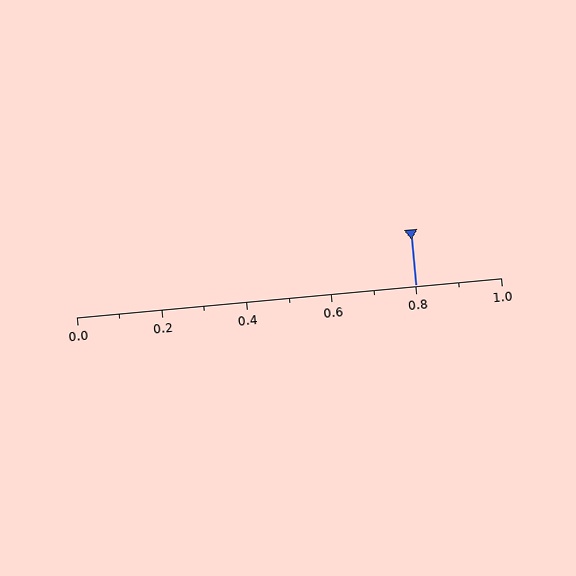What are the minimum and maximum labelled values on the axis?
The axis runs from 0.0 to 1.0.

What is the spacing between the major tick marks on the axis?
The major ticks are spaced 0.2 apart.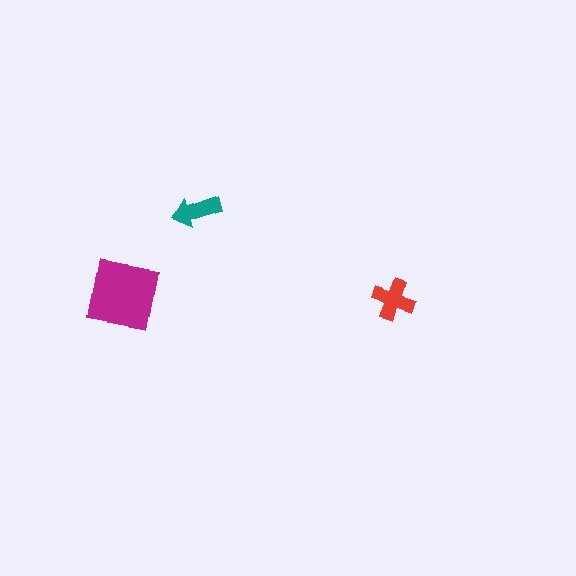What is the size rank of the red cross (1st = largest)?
2nd.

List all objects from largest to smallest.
The magenta square, the red cross, the teal arrow.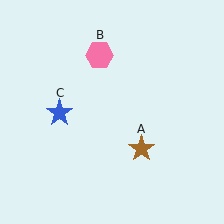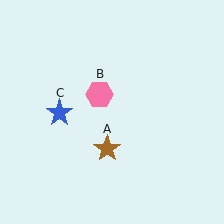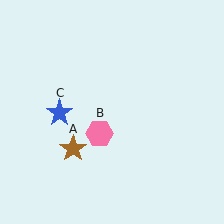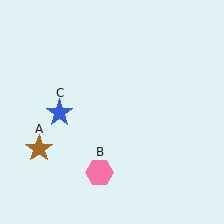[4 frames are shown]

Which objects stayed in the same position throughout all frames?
Blue star (object C) remained stationary.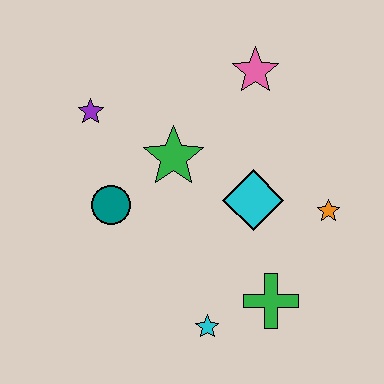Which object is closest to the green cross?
The cyan star is closest to the green cross.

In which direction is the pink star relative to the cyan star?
The pink star is above the cyan star.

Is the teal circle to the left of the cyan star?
Yes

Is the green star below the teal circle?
No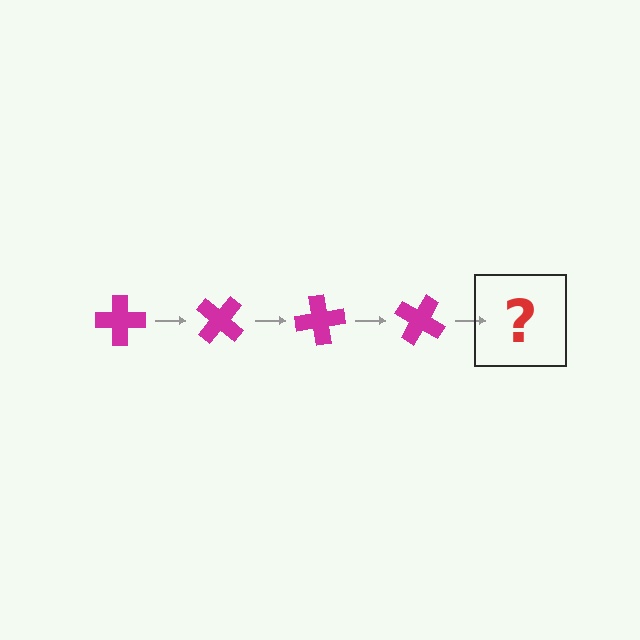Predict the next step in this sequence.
The next step is a magenta cross rotated 160 degrees.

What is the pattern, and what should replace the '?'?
The pattern is that the cross rotates 40 degrees each step. The '?' should be a magenta cross rotated 160 degrees.